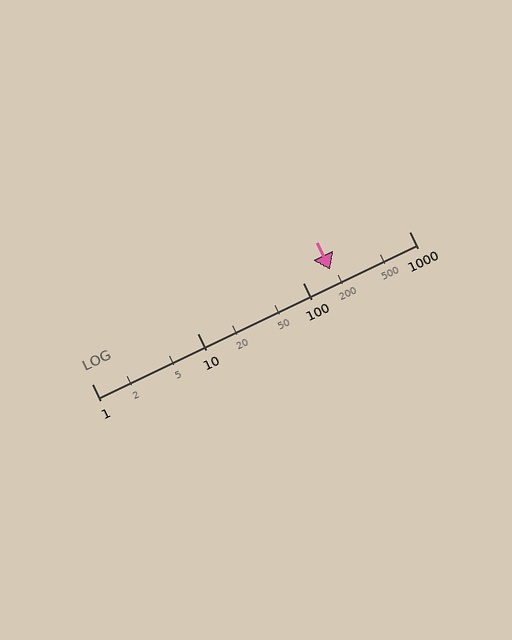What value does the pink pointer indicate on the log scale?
The pointer indicates approximately 180.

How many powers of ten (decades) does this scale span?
The scale spans 3 decades, from 1 to 1000.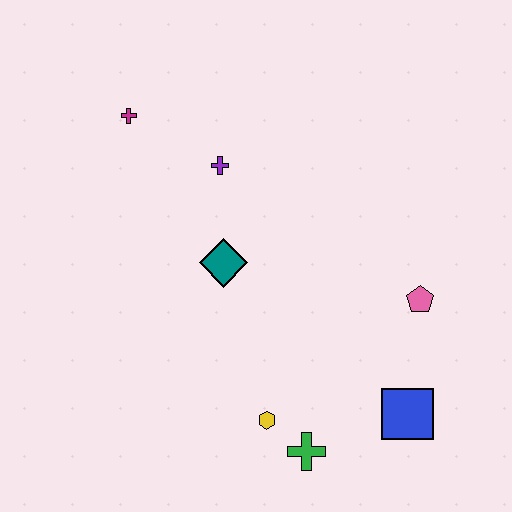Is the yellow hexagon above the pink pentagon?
No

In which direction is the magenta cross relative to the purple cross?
The magenta cross is to the left of the purple cross.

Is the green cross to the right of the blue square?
No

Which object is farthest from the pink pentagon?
The magenta cross is farthest from the pink pentagon.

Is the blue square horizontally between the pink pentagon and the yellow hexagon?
Yes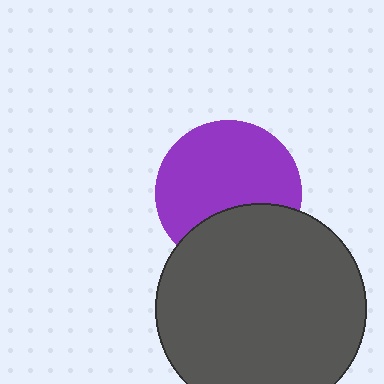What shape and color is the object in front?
The object in front is a dark gray circle.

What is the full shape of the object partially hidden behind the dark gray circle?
The partially hidden object is a purple circle.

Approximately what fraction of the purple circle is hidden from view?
Roughly 32% of the purple circle is hidden behind the dark gray circle.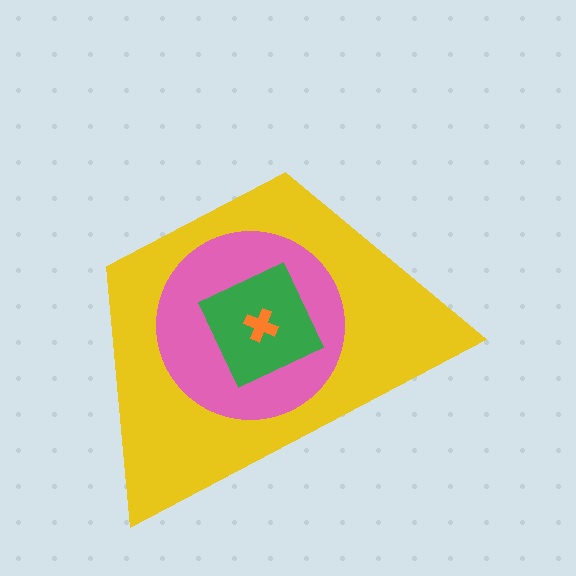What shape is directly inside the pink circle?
The green diamond.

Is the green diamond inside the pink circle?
Yes.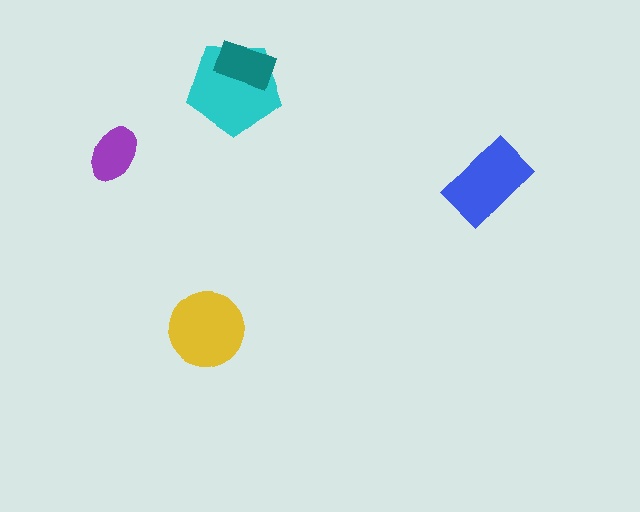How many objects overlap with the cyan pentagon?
1 object overlaps with the cyan pentagon.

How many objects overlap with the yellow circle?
0 objects overlap with the yellow circle.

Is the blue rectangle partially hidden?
No, no other shape covers it.